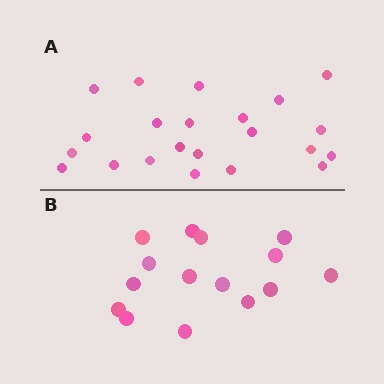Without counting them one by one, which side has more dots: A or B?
Region A (the top region) has more dots.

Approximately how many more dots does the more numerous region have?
Region A has roughly 8 or so more dots than region B.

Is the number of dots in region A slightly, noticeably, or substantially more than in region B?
Region A has substantially more. The ratio is roughly 1.5 to 1.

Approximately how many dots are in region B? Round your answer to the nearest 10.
About 20 dots. (The exact count is 15, which rounds to 20.)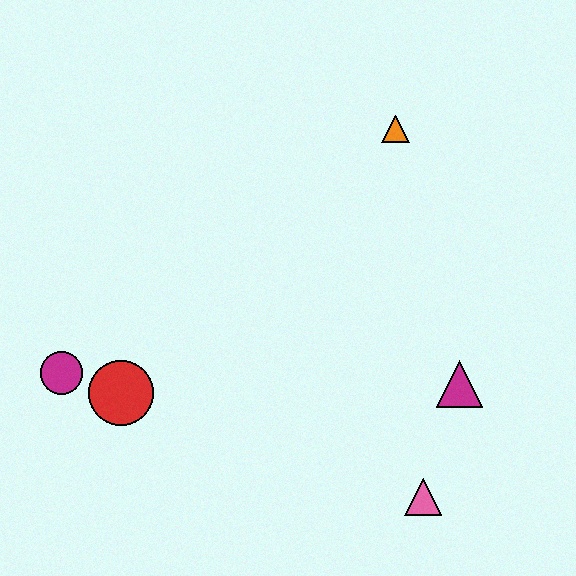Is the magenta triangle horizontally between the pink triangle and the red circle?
No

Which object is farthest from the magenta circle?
The orange triangle is farthest from the magenta circle.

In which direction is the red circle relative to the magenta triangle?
The red circle is to the left of the magenta triangle.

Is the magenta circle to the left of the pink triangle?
Yes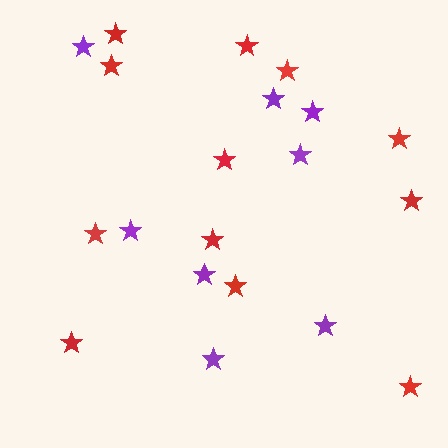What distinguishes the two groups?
There are 2 groups: one group of purple stars (8) and one group of red stars (12).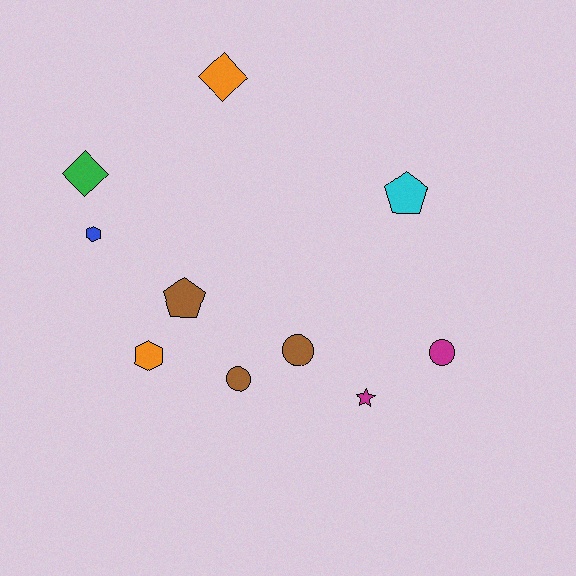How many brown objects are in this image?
There are 3 brown objects.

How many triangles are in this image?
There are no triangles.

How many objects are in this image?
There are 10 objects.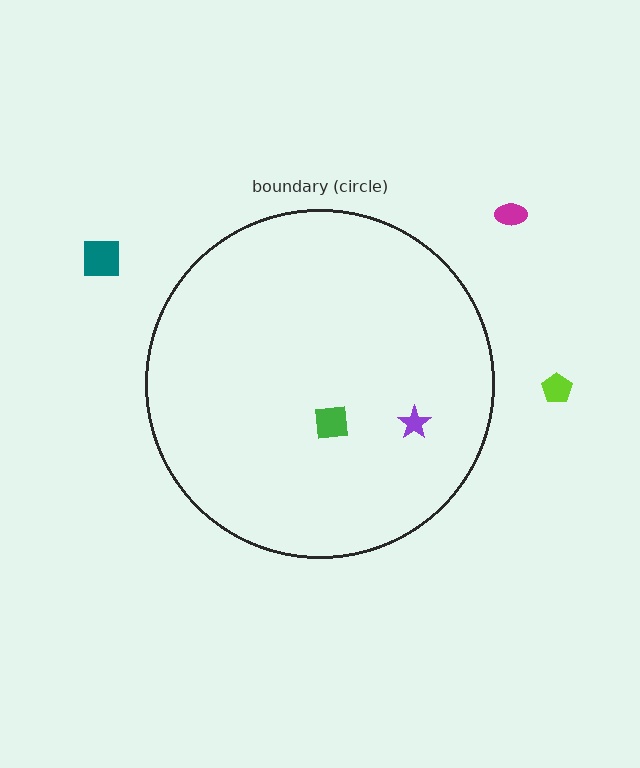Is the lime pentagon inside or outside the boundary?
Outside.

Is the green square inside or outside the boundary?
Inside.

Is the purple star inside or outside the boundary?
Inside.